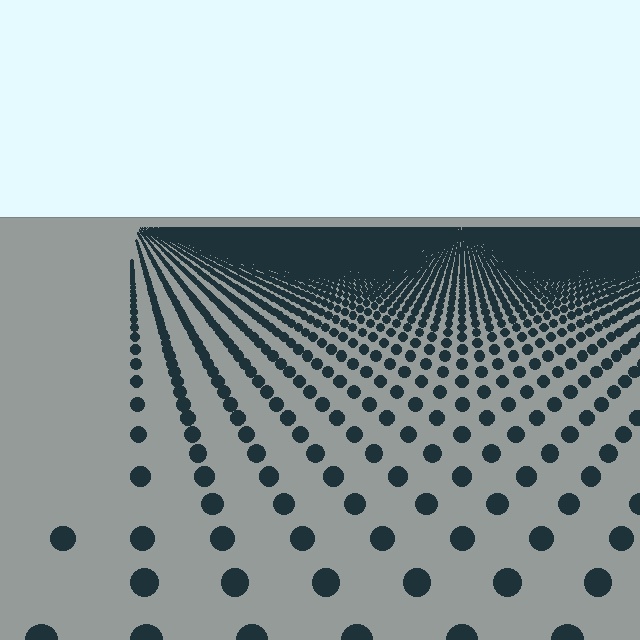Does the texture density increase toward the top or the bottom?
Density increases toward the top.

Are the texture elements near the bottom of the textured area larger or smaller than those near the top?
Larger. Near the bottom, elements are closer to the viewer and appear at a bigger on-screen size.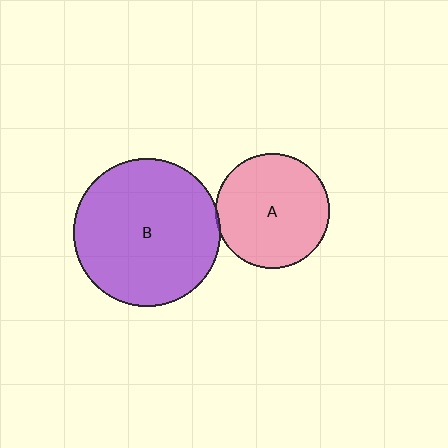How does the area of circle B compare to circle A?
Approximately 1.7 times.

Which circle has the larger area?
Circle B (purple).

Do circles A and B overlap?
Yes.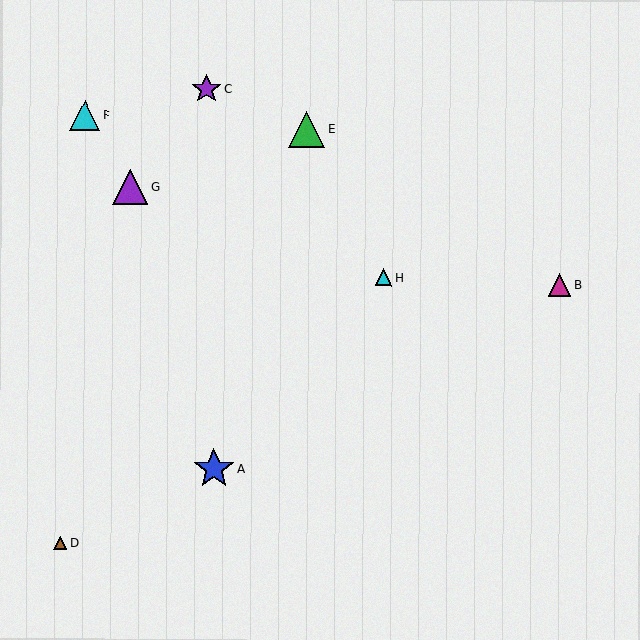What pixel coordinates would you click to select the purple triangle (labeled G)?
Click at (130, 186) to select the purple triangle G.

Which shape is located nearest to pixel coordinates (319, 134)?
The green triangle (labeled E) at (307, 129) is nearest to that location.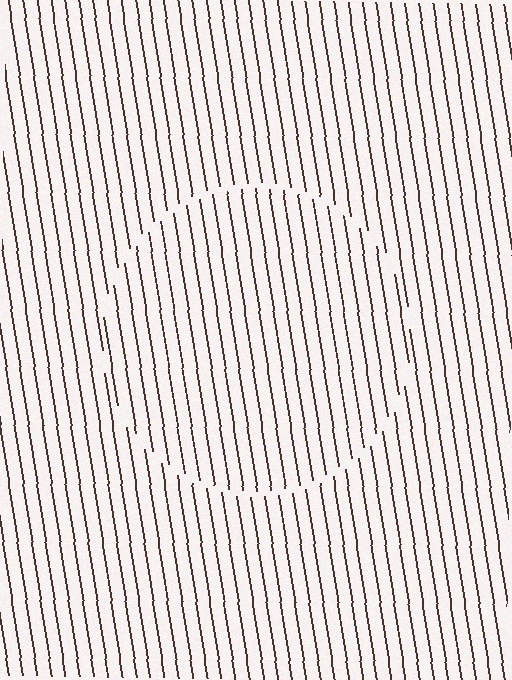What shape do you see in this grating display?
An illusory circle. The interior of the shape contains the same grating, shifted by half a period — the contour is defined by the phase discontinuity where line-ends from the inner and outer gratings abut.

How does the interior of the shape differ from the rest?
The interior of the shape contains the same grating, shifted by half a period — the contour is defined by the phase discontinuity where line-ends from the inner and outer gratings abut.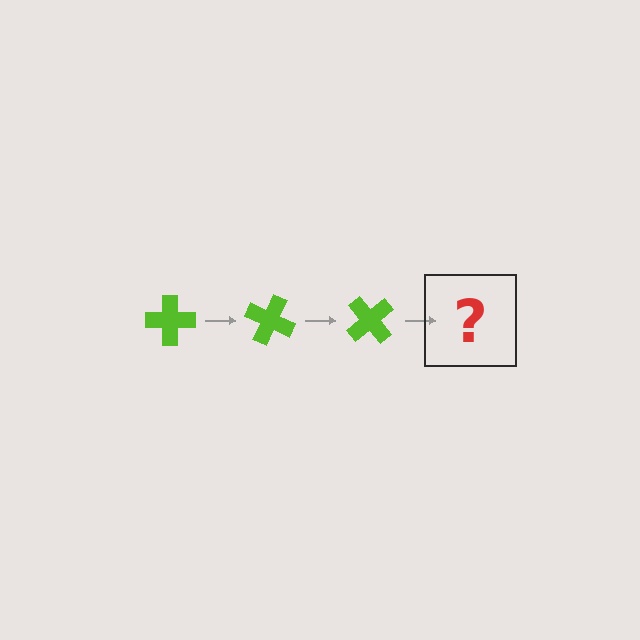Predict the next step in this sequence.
The next step is a lime cross rotated 75 degrees.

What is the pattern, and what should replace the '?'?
The pattern is that the cross rotates 25 degrees each step. The '?' should be a lime cross rotated 75 degrees.